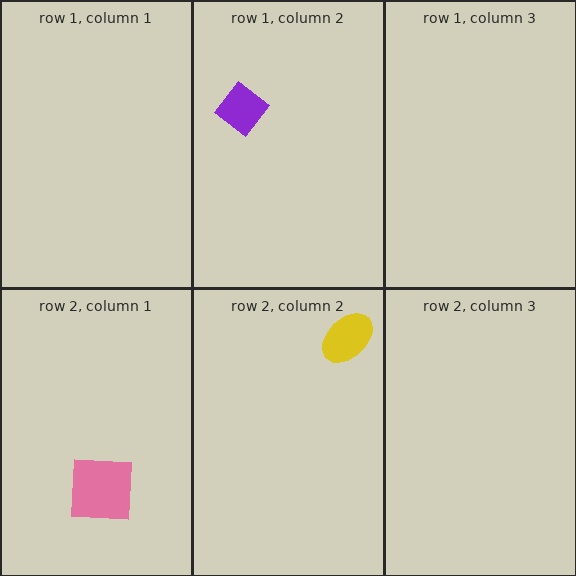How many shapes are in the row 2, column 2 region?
1.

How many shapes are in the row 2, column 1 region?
1.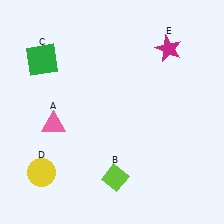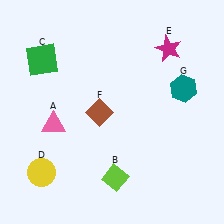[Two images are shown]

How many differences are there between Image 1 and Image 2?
There are 2 differences between the two images.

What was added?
A brown diamond (F), a teal hexagon (G) were added in Image 2.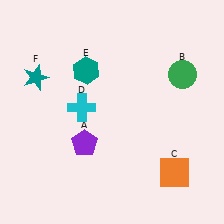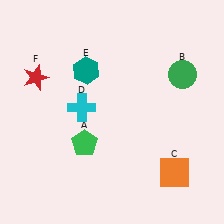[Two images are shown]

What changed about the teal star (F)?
In Image 1, F is teal. In Image 2, it changed to red.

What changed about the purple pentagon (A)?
In Image 1, A is purple. In Image 2, it changed to green.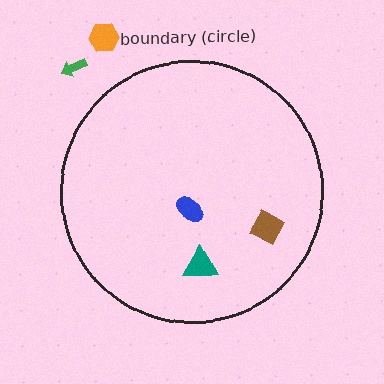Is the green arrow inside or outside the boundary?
Outside.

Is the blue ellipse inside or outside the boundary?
Inside.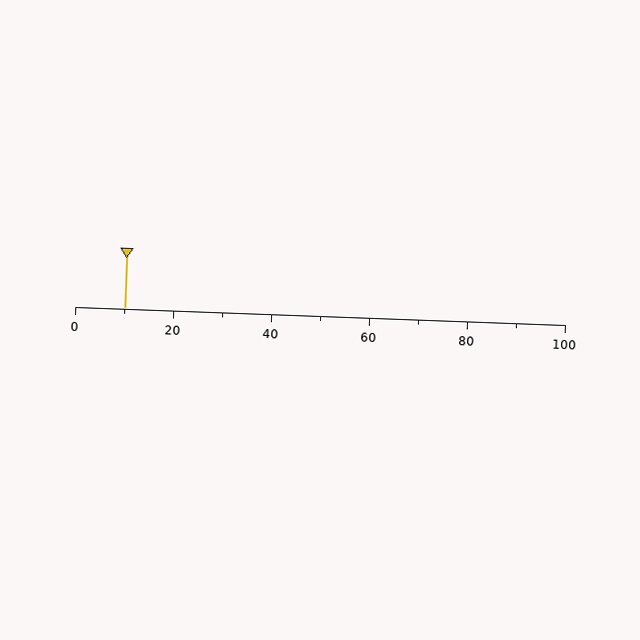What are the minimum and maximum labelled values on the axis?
The axis runs from 0 to 100.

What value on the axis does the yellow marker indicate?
The marker indicates approximately 10.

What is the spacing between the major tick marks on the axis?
The major ticks are spaced 20 apart.